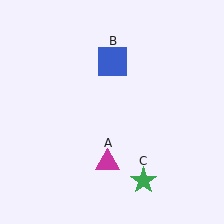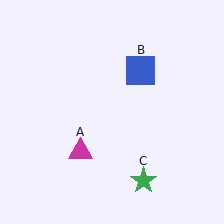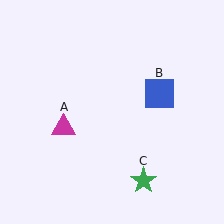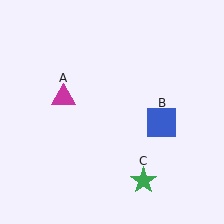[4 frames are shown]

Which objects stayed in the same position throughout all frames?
Green star (object C) remained stationary.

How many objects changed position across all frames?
2 objects changed position: magenta triangle (object A), blue square (object B).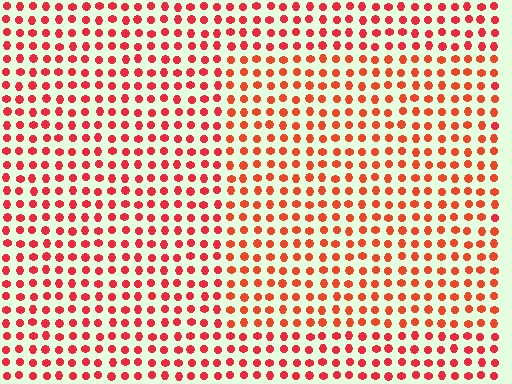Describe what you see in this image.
The image is filled with small red elements in a uniform arrangement. A rectangle-shaped region is visible where the elements are tinted to a slightly different hue, forming a subtle color boundary.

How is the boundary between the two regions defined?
The boundary is defined purely by a slight shift in hue (about 16 degrees). Spacing, size, and orientation are identical on both sides.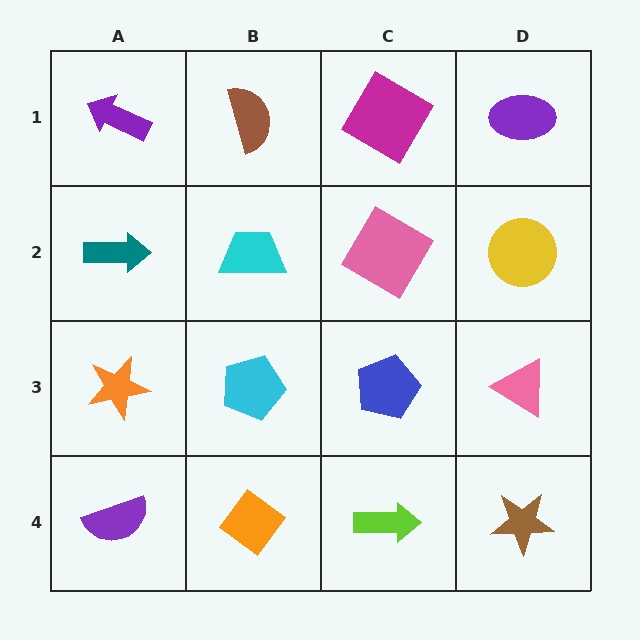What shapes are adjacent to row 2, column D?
A purple ellipse (row 1, column D), a pink triangle (row 3, column D), a pink square (row 2, column C).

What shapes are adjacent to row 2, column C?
A magenta diamond (row 1, column C), a blue pentagon (row 3, column C), a cyan trapezoid (row 2, column B), a yellow circle (row 2, column D).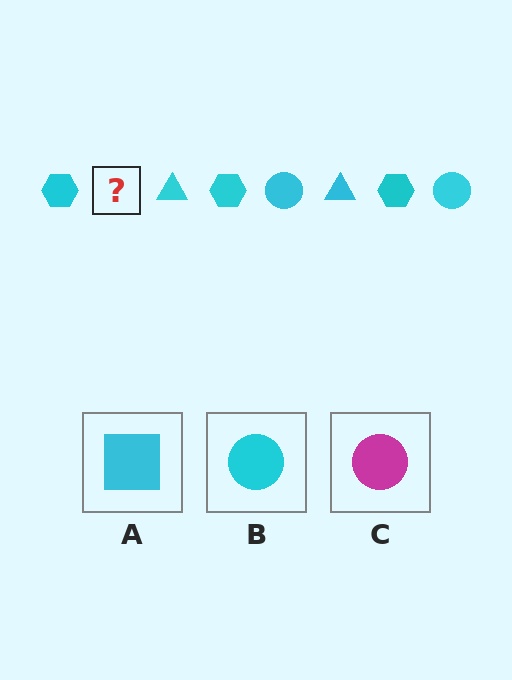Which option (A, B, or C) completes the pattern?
B.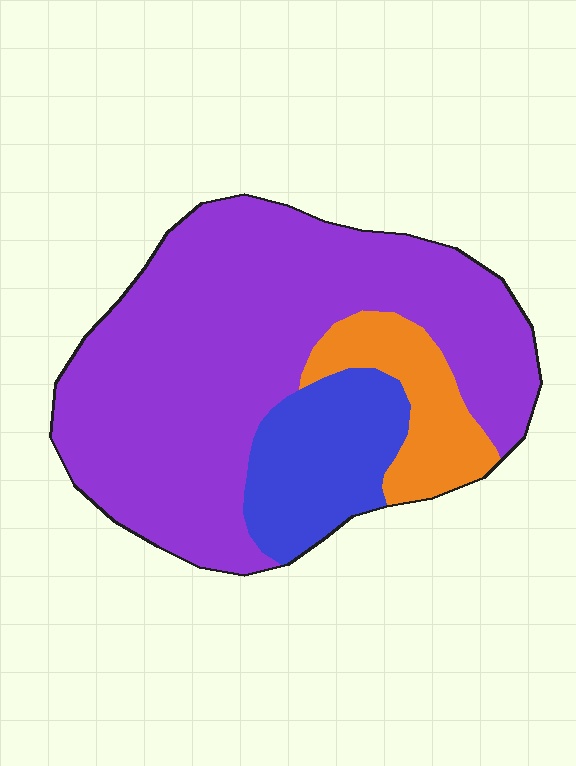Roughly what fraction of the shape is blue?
Blue takes up about one sixth (1/6) of the shape.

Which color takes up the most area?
Purple, at roughly 70%.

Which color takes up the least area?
Orange, at roughly 15%.